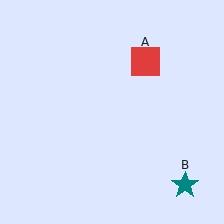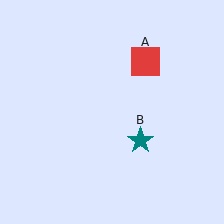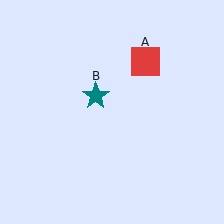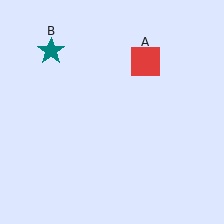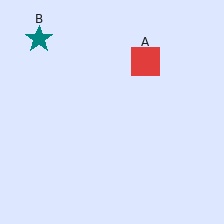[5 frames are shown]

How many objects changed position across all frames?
1 object changed position: teal star (object B).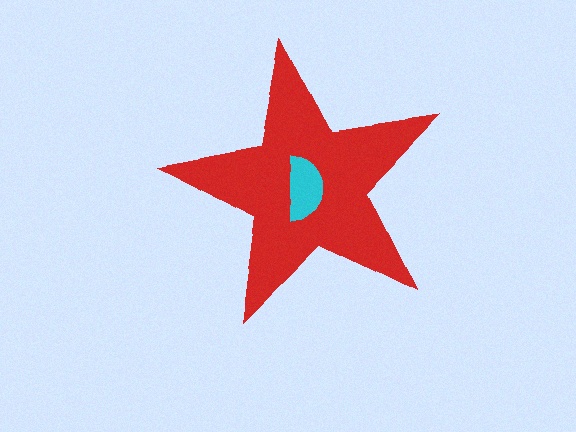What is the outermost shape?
The red star.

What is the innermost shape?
The cyan semicircle.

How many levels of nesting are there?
2.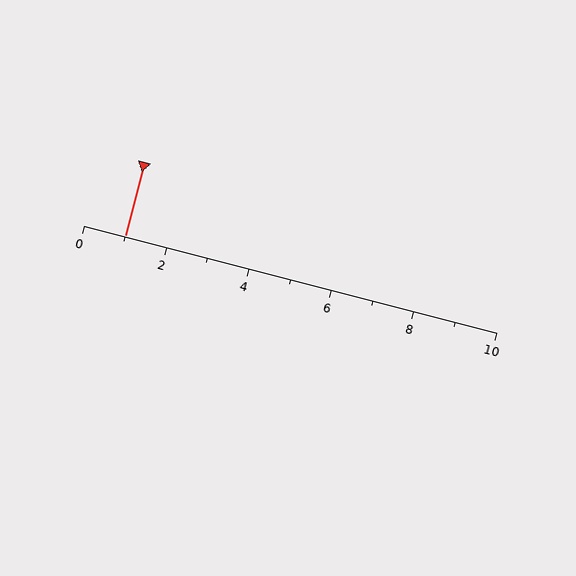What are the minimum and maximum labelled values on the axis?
The axis runs from 0 to 10.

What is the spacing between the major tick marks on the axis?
The major ticks are spaced 2 apart.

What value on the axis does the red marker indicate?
The marker indicates approximately 1.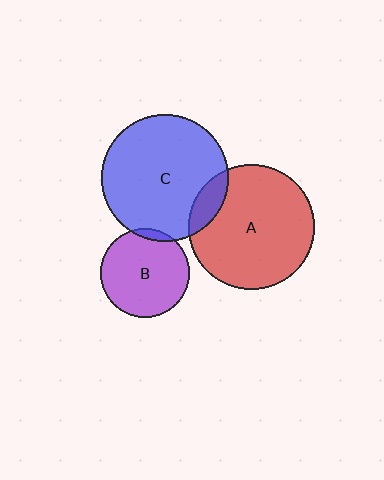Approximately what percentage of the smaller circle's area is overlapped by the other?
Approximately 5%.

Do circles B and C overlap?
Yes.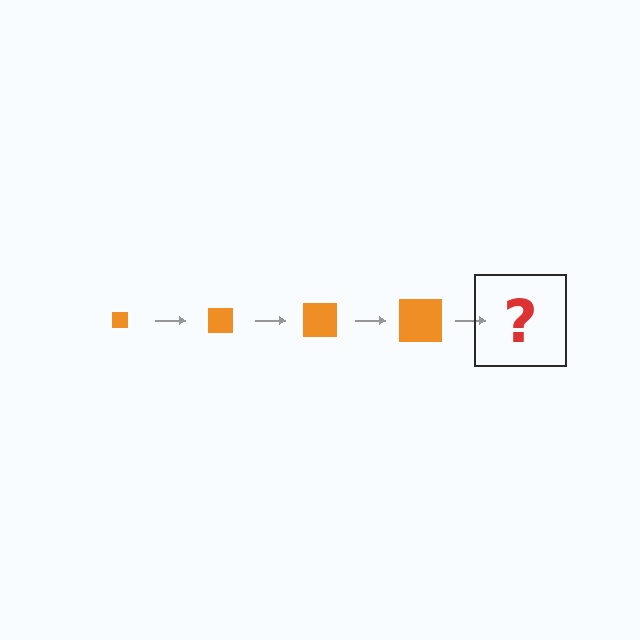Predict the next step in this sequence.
The next step is an orange square, larger than the previous one.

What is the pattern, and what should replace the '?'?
The pattern is that the square gets progressively larger each step. The '?' should be an orange square, larger than the previous one.